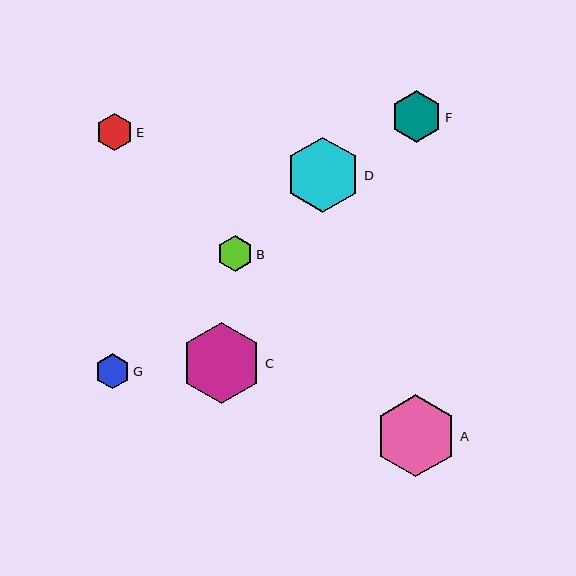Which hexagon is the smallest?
Hexagon G is the smallest with a size of approximately 35 pixels.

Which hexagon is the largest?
Hexagon A is the largest with a size of approximately 82 pixels.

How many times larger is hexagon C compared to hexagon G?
Hexagon C is approximately 2.3 times the size of hexagon G.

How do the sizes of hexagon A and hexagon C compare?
Hexagon A and hexagon C are approximately the same size.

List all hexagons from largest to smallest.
From largest to smallest: A, C, D, F, E, B, G.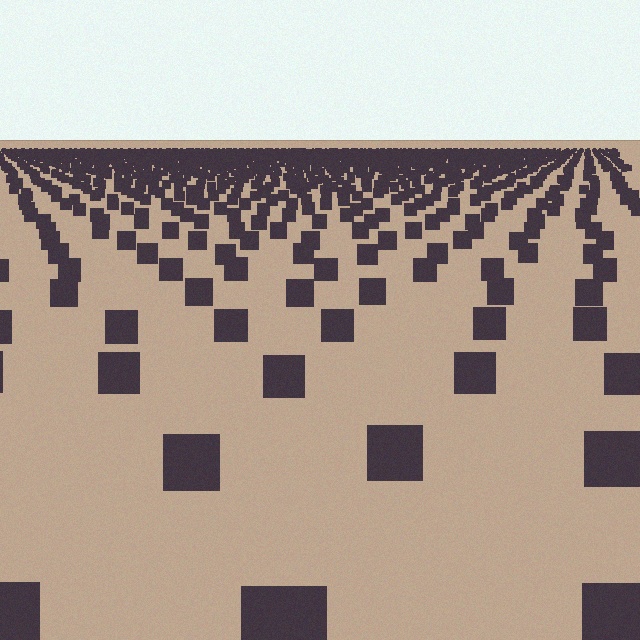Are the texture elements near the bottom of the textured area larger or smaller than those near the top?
Larger. Near the bottom, elements are closer to the viewer and appear at a bigger on-screen size.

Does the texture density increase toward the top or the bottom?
Density increases toward the top.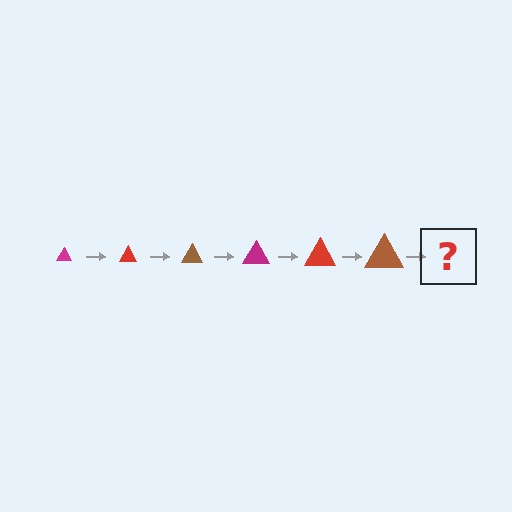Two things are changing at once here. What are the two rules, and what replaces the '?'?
The two rules are that the triangle grows larger each step and the color cycles through magenta, red, and brown. The '?' should be a magenta triangle, larger than the previous one.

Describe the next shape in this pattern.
It should be a magenta triangle, larger than the previous one.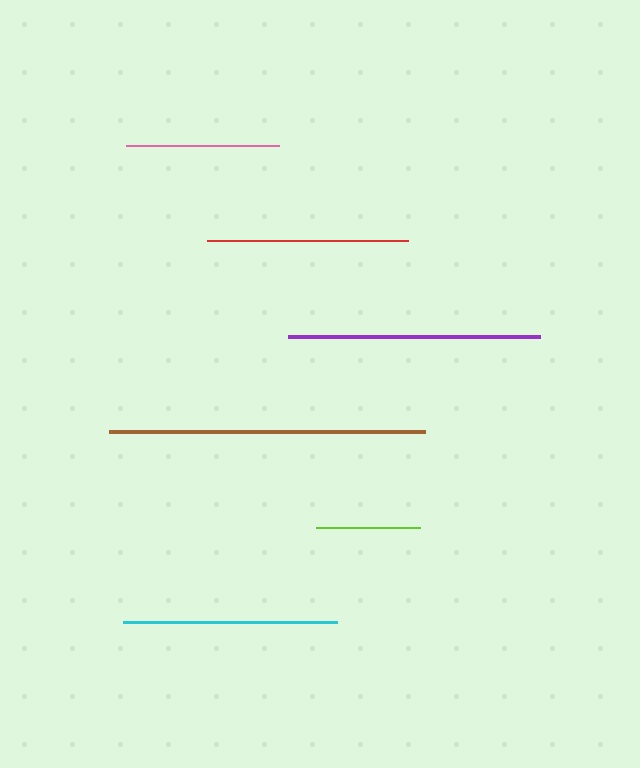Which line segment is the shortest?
The lime line is the shortest at approximately 104 pixels.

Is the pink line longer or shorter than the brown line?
The brown line is longer than the pink line.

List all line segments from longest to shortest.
From longest to shortest: brown, purple, cyan, red, pink, lime.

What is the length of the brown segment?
The brown segment is approximately 316 pixels long.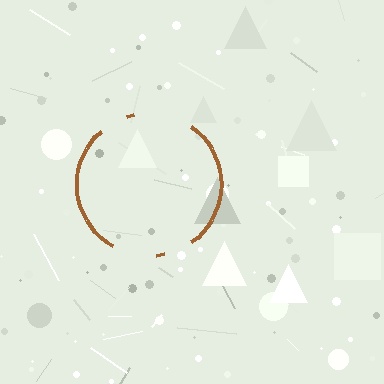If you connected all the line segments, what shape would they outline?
They would outline a circle.